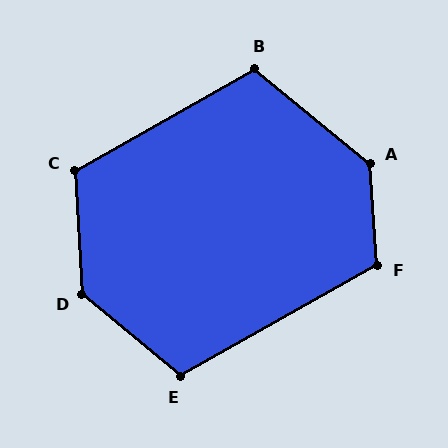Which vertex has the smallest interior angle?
E, at approximately 111 degrees.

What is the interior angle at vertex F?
Approximately 116 degrees (obtuse).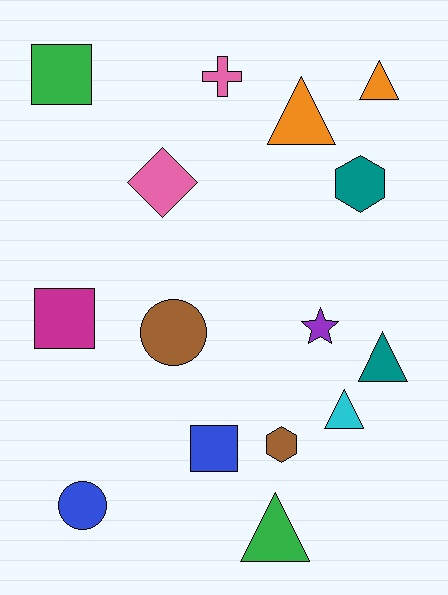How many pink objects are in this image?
There are 2 pink objects.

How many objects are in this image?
There are 15 objects.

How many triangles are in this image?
There are 5 triangles.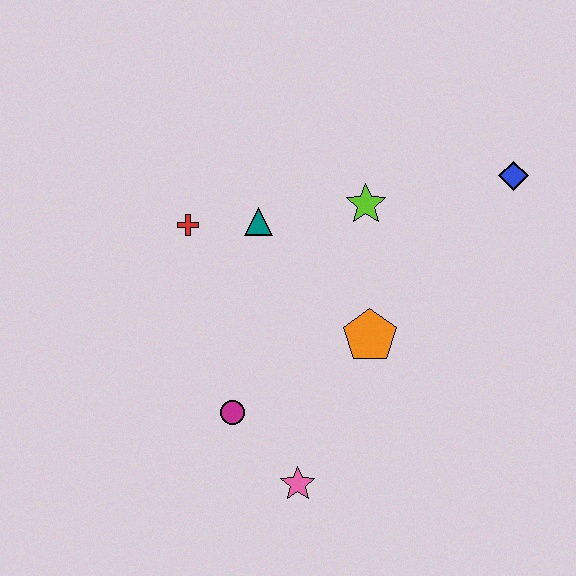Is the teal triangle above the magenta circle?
Yes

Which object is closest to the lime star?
The teal triangle is closest to the lime star.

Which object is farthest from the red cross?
The blue diamond is farthest from the red cross.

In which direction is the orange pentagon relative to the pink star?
The orange pentagon is above the pink star.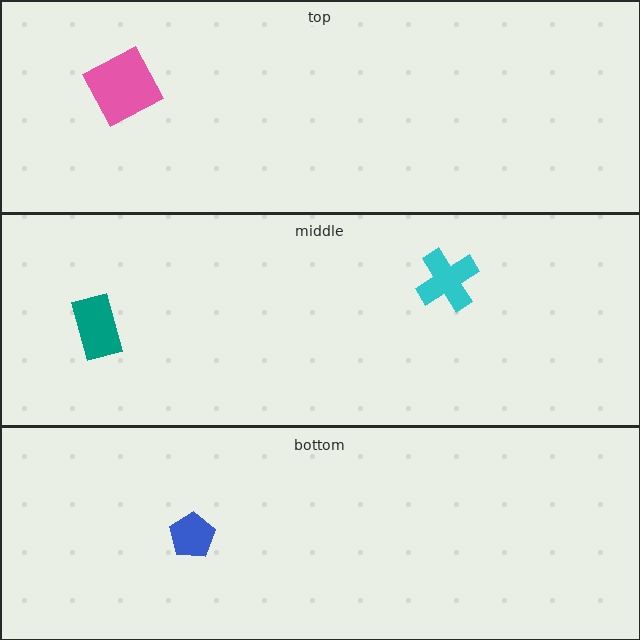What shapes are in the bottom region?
The blue pentagon.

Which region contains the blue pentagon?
The bottom region.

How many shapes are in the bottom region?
1.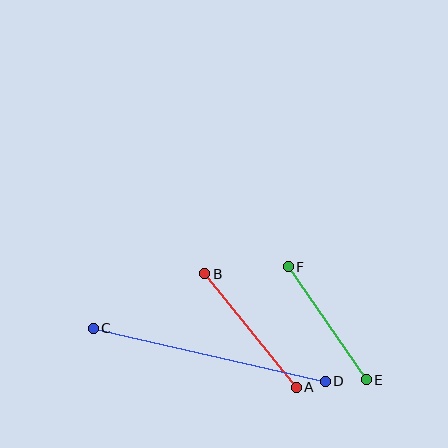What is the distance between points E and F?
The distance is approximately 137 pixels.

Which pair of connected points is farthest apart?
Points C and D are farthest apart.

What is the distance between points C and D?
The distance is approximately 238 pixels.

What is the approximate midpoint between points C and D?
The midpoint is at approximately (209, 355) pixels.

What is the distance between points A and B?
The distance is approximately 146 pixels.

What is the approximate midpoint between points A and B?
The midpoint is at approximately (250, 330) pixels.